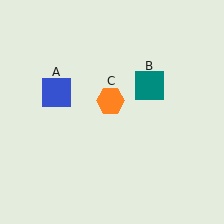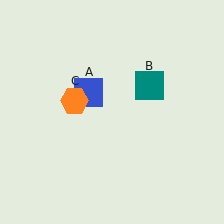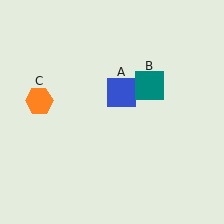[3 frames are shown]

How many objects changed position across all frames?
2 objects changed position: blue square (object A), orange hexagon (object C).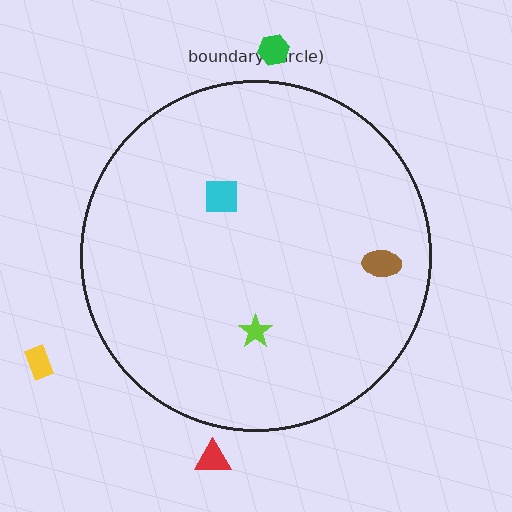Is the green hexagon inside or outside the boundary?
Outside.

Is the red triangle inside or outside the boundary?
Outside.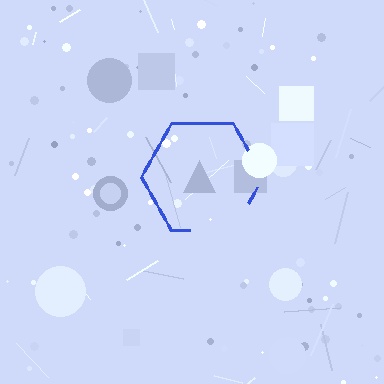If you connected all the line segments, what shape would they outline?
They would outline a hexagon.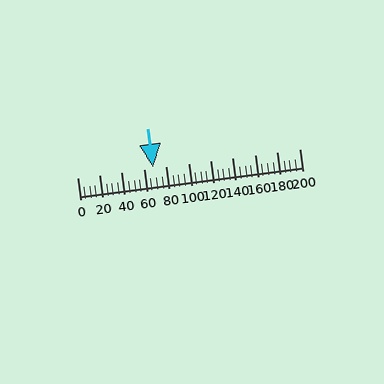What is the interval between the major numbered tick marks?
The major tick marks are spaced 20 units apart.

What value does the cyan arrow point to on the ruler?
The cyan arrow points to approximately 68.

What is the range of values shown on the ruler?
The ruler shows values from 0 to 200.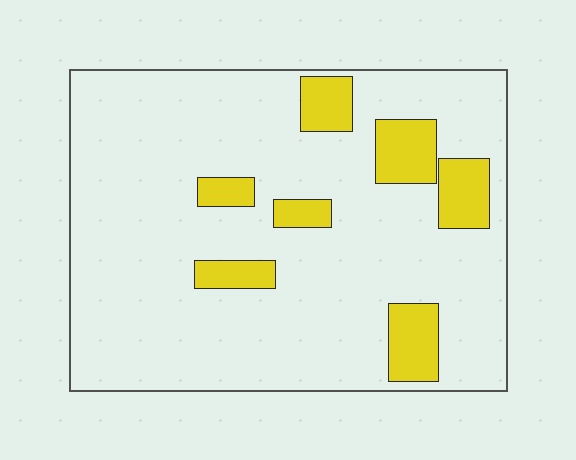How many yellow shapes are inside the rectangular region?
7.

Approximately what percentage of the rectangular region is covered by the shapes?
Approximately 15%.